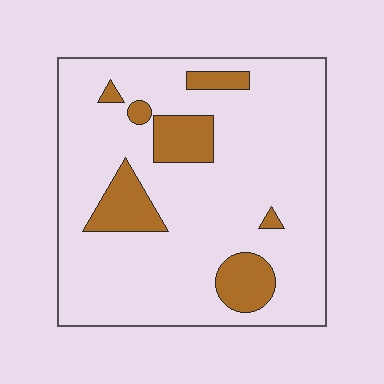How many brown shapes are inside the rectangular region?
7.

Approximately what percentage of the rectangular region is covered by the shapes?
Approximately 15%.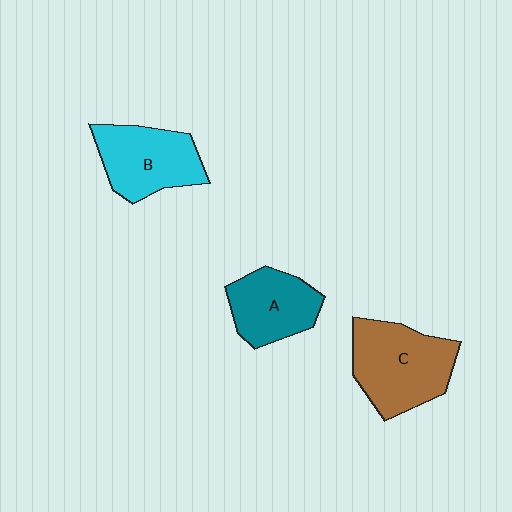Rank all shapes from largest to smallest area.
From largest to smallest: C (brown), B (cyan), A (teal).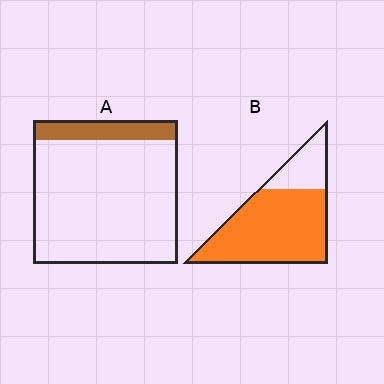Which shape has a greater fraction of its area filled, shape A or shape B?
Shape B.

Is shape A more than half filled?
No.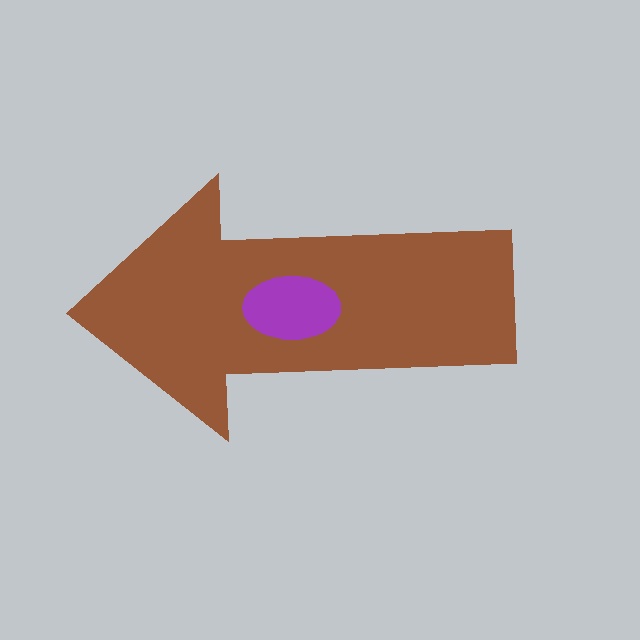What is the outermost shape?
The brown arrow.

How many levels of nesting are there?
2.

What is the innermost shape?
The purple ellipse.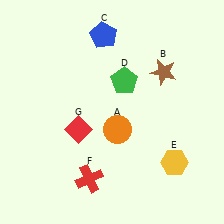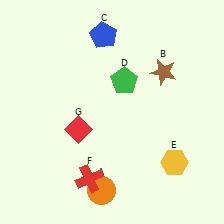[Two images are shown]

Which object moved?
The orange circle (A) moved down.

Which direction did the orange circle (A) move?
The orange circle (A) moved down.